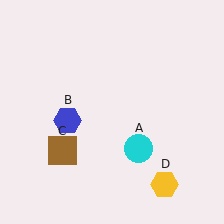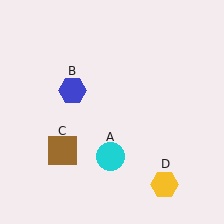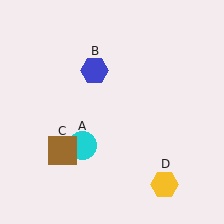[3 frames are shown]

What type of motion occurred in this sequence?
The cyan circle (object A), blue hexagon (object B) rotated clockwise around the center of the scene.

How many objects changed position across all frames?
2 objects changed position: cyan circle (object A), blue hexagon (object B).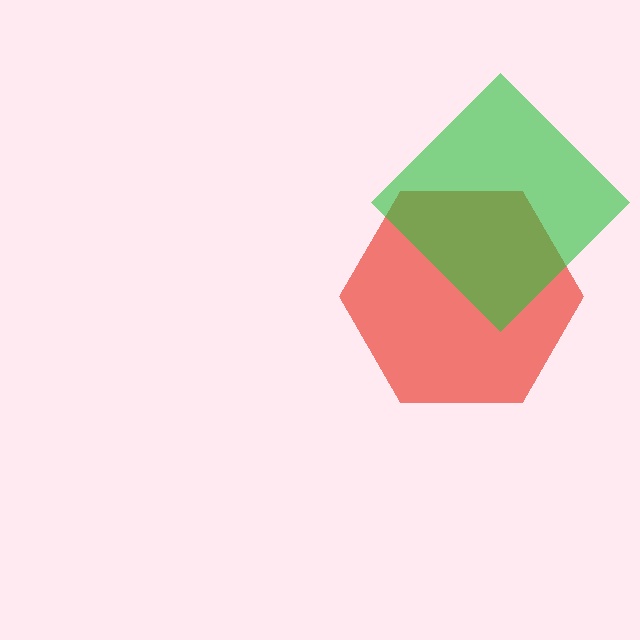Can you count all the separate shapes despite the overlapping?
Yes, there are 2 separate shapes.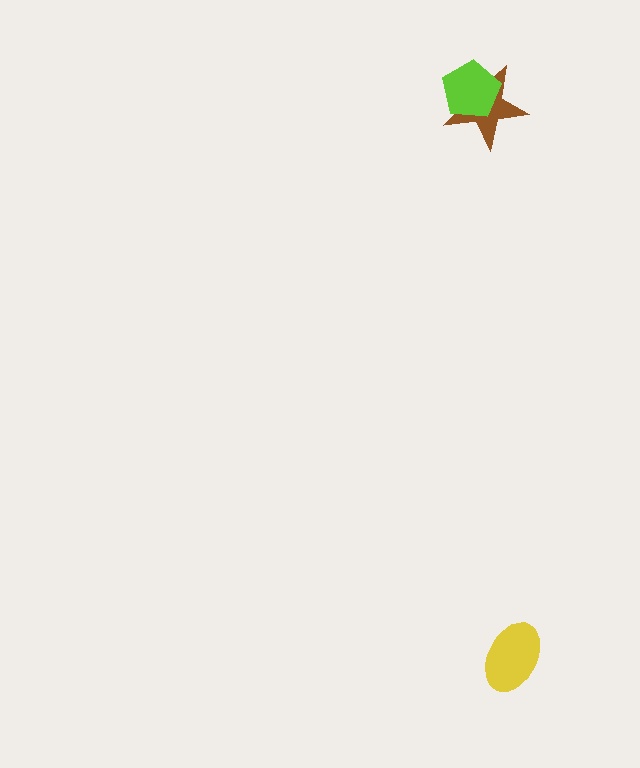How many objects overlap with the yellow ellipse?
0 objects overlap with the yellow ellipse.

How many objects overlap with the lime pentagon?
1 object overlaps with the lime pentagon.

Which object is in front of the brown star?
The lime pentagon is in front of the brown star.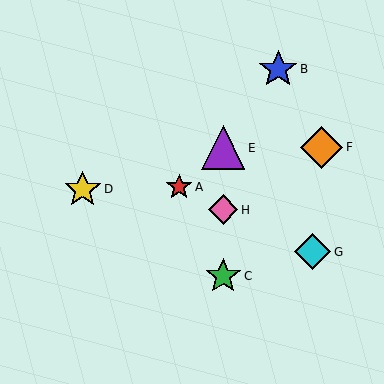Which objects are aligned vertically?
Objects C, E, H are aligned vertically.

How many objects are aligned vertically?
3 objects (C, E, H) are aligned vertically.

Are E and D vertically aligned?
No, E is at x≈223 and D is at x≈83.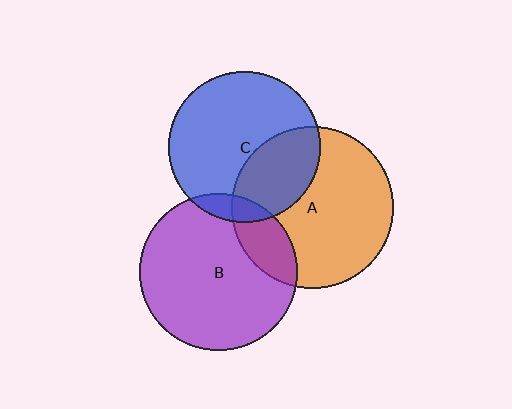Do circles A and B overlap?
Yes.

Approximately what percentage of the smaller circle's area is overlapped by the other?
Approximately 20%.